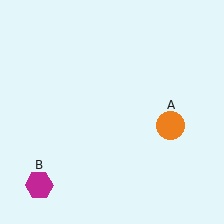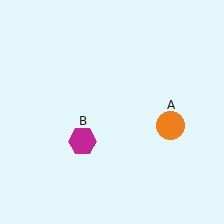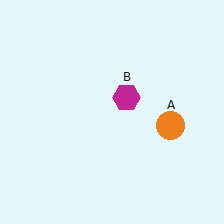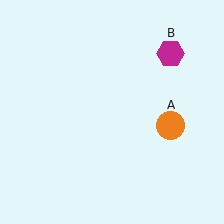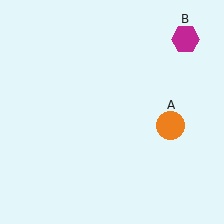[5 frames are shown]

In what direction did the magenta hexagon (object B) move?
The magenta hexagon (object B) moved up and to the right.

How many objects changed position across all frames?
1 object changed position: magenta hexagon (object B).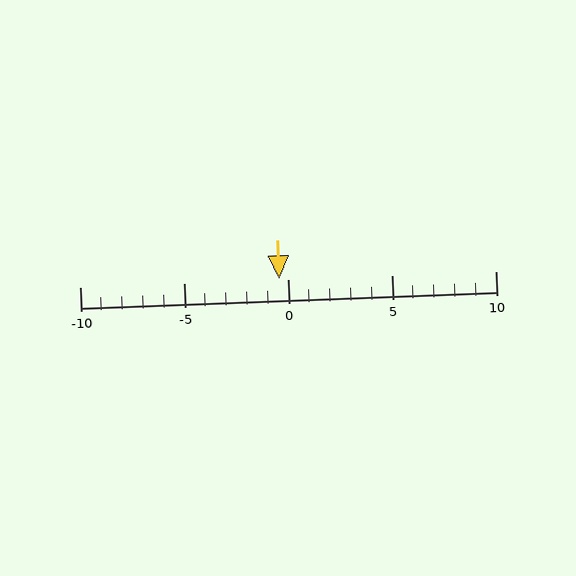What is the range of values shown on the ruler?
The ruler shows values from -10 to 10.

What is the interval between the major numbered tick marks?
The major tick marks are spaced 5 units apart.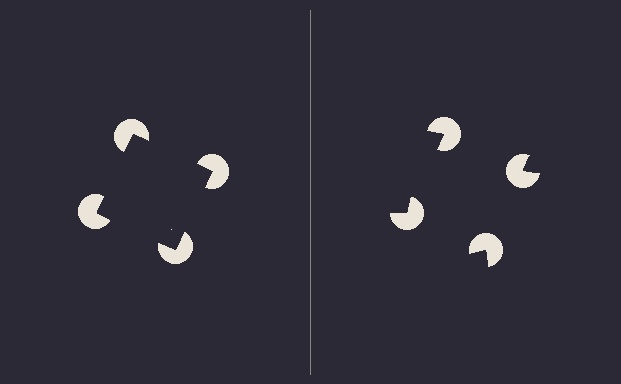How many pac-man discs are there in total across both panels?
8 — 4 on each side.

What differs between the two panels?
The pac-man discs are positioned identically on both sides; only the wedge orientations differ. On the left they align to a square; on the right they are misaligned.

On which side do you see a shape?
An illusory square appears on the left side. On the right side the wedge cuts are rotated, so no coherent shape forms.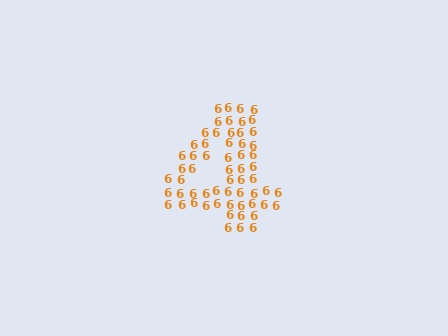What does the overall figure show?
The overall figure shows the digit 4.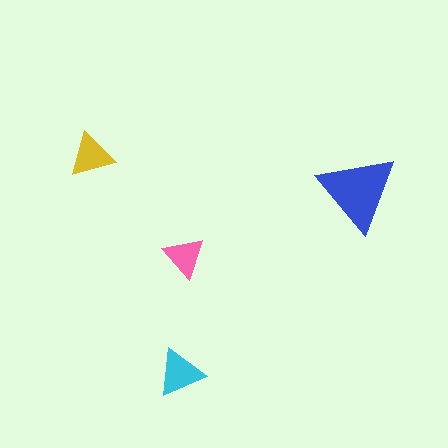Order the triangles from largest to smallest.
the blue one, the cyan one, the yellow one, the pink one.